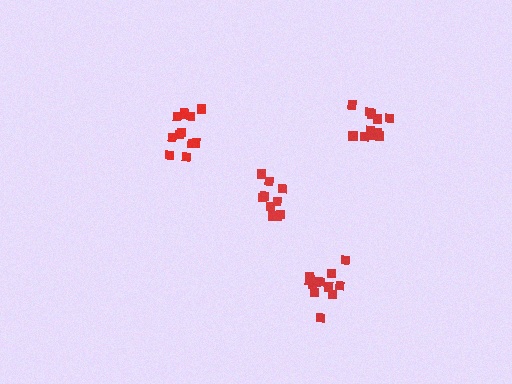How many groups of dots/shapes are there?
There are 4 groups.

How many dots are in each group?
Group 1: 10 dots, Group 2: 13 dots, Group 3: 12 dots, Group 4: 12 dots (47 total).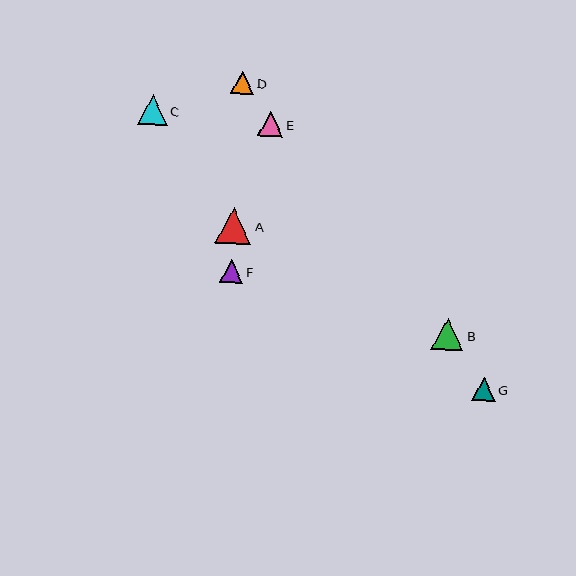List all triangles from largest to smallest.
From largest to smallest: A, B, C, E, G, F, D.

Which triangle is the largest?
Triangle A is the largest with a size of approximately 36 pixels.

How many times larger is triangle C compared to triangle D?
Triangle C is approximately 1.3 times the size of triangle D.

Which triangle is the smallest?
Triangle D is the smallest with a size of approximately 23 pixels.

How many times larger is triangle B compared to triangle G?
Triangle B is approximately 1.4 times the size of triangle G.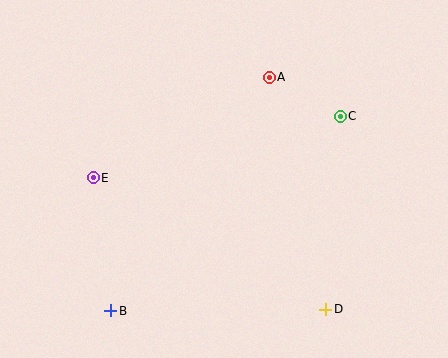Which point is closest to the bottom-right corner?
Point D is closest to the bottom-right corner.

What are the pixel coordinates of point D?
Point D is at (326, 309).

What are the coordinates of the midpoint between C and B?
The midpoint between C and B is at (225, 214).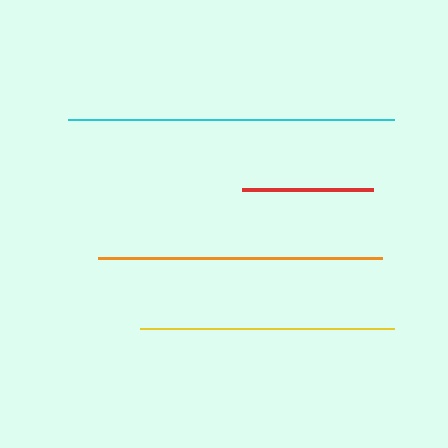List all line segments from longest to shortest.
From longest to shortest: cyan, orange, yellow, red.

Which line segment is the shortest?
The red line is the shortest at approximately 130 pixels.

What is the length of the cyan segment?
The cyan segment is approximately 326 pixels long.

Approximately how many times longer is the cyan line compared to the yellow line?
The cyan line is approximately 1.3 times the length of the yellow line.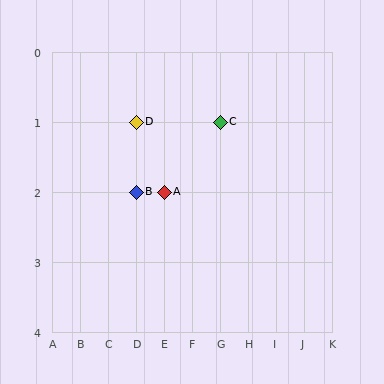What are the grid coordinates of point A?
Point A is at grid coordinates (E, 2).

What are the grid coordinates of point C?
Point C is at grid coordinates (G, 1).